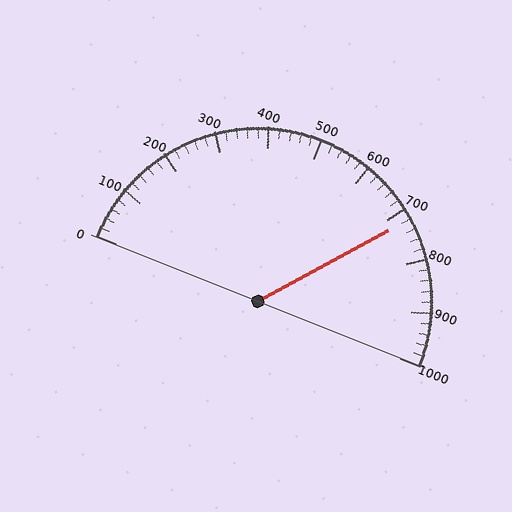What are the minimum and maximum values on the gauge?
The gauge ranges from 0 to 1000.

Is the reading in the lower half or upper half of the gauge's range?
The reading is in the upper half of the range (0 to 1000).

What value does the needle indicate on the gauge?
The needle indicates approximately 720.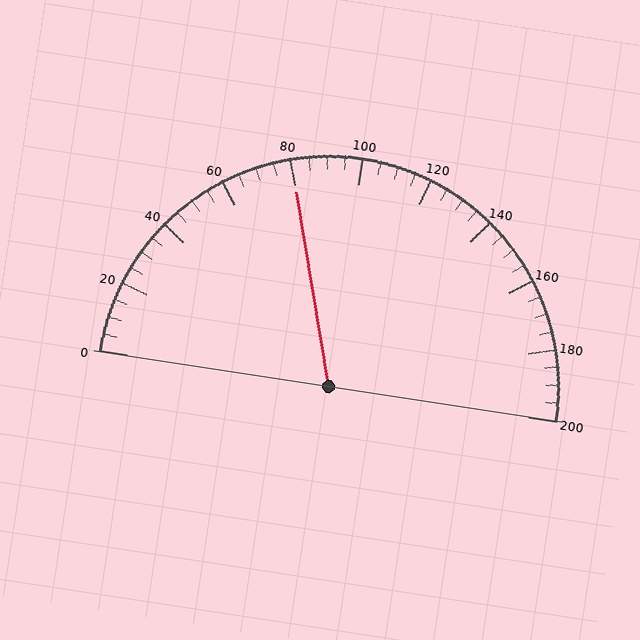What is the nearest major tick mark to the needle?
The nearest major tick mark is 80.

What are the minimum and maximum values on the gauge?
The gauge ranges from 0 to 200.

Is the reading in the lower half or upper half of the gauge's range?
The reading is in the lower half of the range (0 to 200).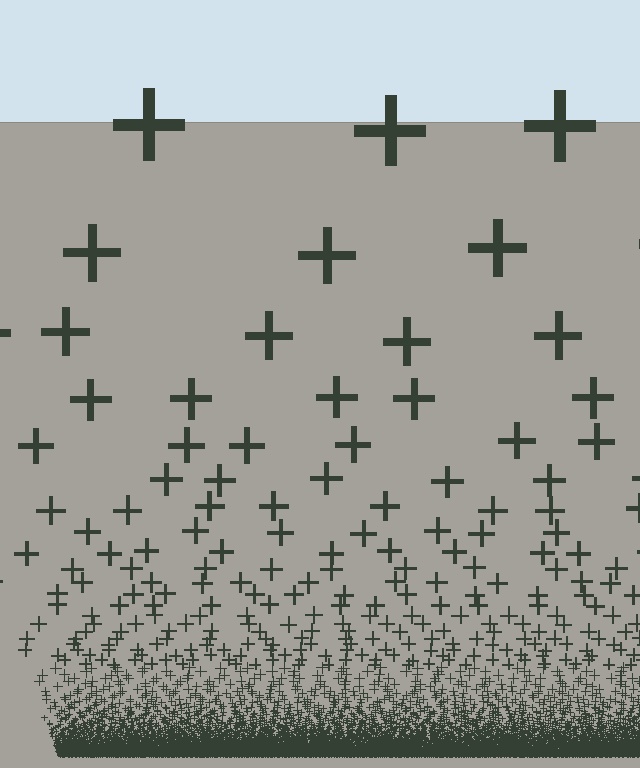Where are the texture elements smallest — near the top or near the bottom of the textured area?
Near the bottom.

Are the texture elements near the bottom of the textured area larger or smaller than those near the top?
Smaller. The gradient is inverted — elements near the bottom are smaller and denser.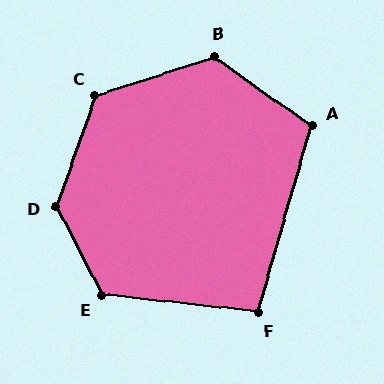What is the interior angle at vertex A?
Approximately 109 degrees (obtuse).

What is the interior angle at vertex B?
Approximately 127 degrees (obtuse).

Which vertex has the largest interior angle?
D, at approximately 133 degrees.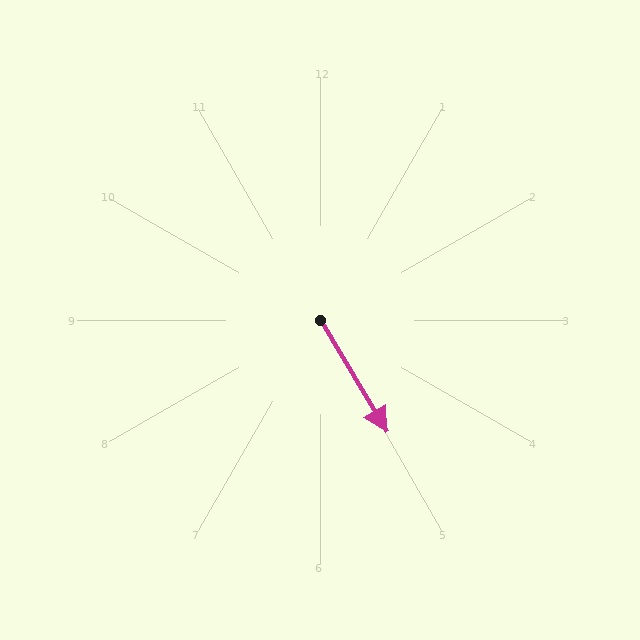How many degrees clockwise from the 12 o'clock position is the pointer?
Approximately 149 degrees.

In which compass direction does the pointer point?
Southeast.